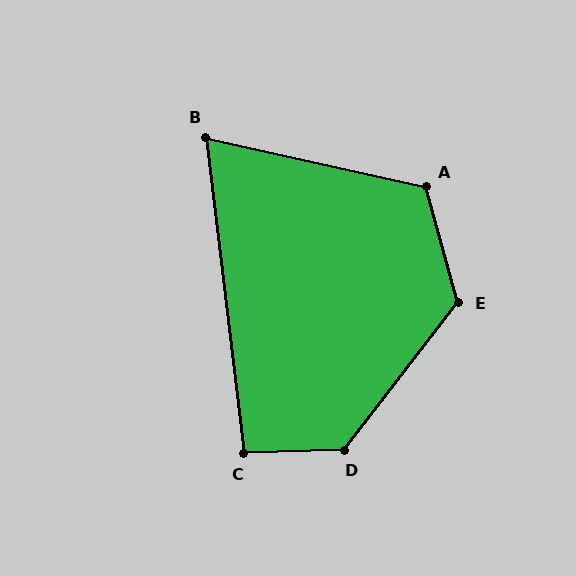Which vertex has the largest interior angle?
D, at approximately 130 degrees.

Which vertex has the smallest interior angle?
B, at approximately 71 degrees.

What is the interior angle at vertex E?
Approximately 126 degrees (obtuse).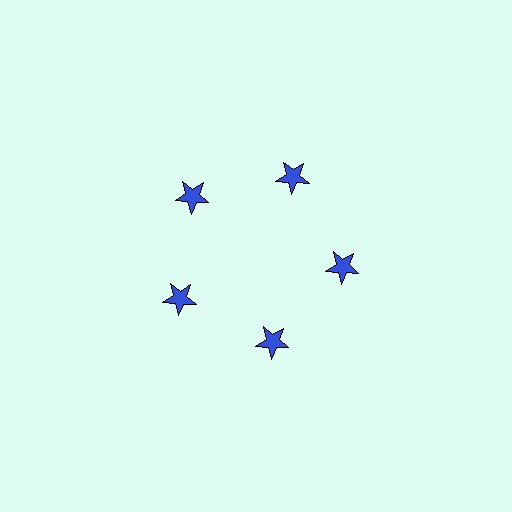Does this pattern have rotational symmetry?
Yes, this pattern has 5-fold rotational symmetry. It looks the same after rotating 72 degrees around the center.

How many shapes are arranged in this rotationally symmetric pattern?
There are 5 shapes, arranged in 5 groups of 1.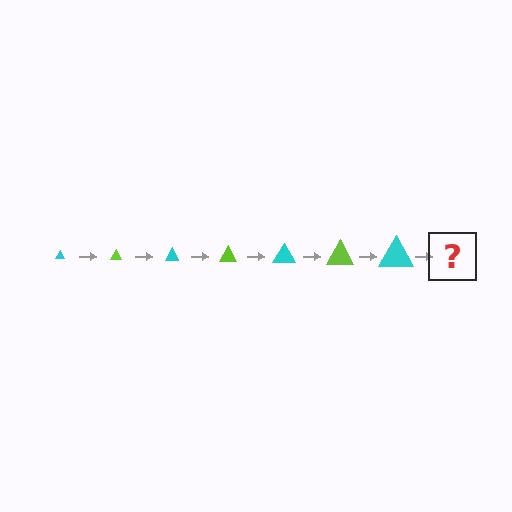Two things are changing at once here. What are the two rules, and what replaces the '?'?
The two rules are that the triangle grows larger each step and the color cycles through cyan and lime. The '?' should be a lime triangle, larger than the previous one.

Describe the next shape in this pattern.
It should be a lime triangle, larger than the previous one.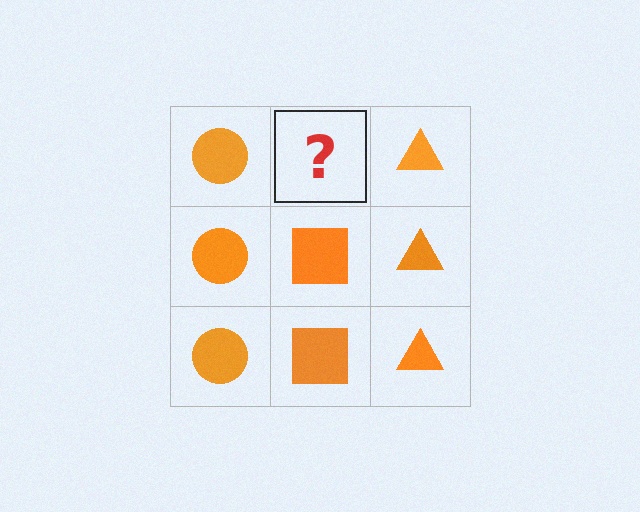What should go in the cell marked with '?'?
The missing cell should contain an orange square.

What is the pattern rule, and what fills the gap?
The rule is that each column has a consistent shape. The gap should be filled with an orange square.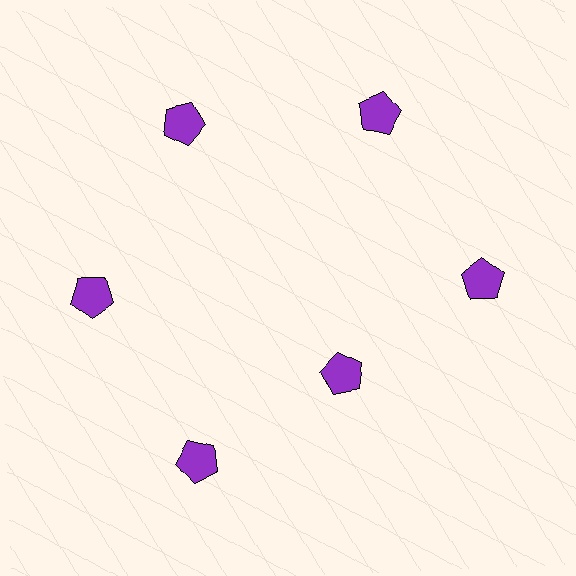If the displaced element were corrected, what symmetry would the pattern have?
It would have 6-fold rotational symmetry — the pattern would map onto itself every 60 degrees.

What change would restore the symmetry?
The symmetry would be restored by moving it outward, back onto the ring so that all 6 pentagons sit at equal angles and equal distance from the center.